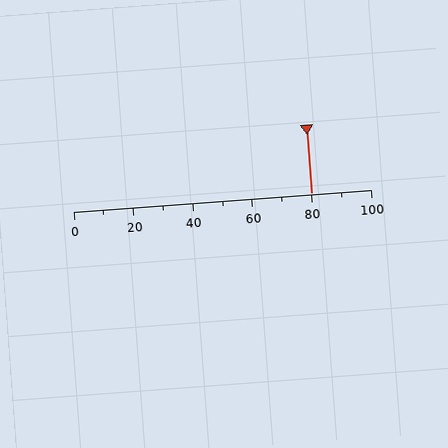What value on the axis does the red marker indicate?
The marker indicates approximately 80.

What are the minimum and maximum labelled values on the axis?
The axis runs from 0 to 100.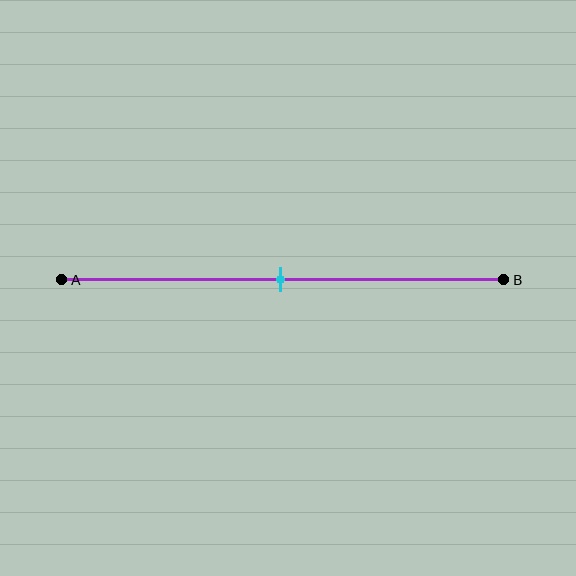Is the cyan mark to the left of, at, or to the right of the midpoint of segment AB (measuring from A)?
The cyan mark is approximately at the midpoint of segment AB.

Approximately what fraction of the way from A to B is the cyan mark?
The cyan mark is approximately 50% of the way from A to B.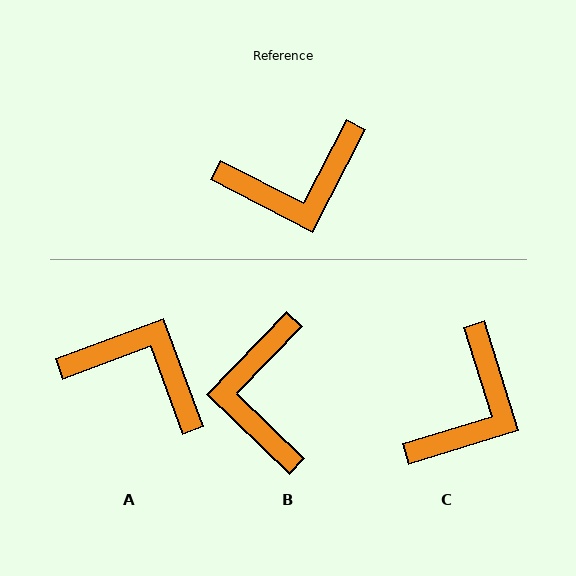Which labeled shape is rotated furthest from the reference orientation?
A, about 138 degrees away.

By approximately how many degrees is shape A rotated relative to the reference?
Approximately 138 degrees counter-clockwise.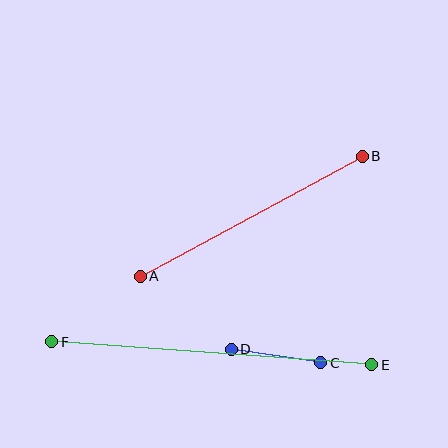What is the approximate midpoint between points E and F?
The midpoint is at approximately (212, 353) pixels.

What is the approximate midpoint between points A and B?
The midpoint is at approximately (251, 216) pixels.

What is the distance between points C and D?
The distance is approximately 91 pixels.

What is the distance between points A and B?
The distance is approximately 253 pixels.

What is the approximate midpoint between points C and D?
The midpoint is at approximately (276, 356) pixels.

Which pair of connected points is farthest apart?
Points E and F are farthest apart.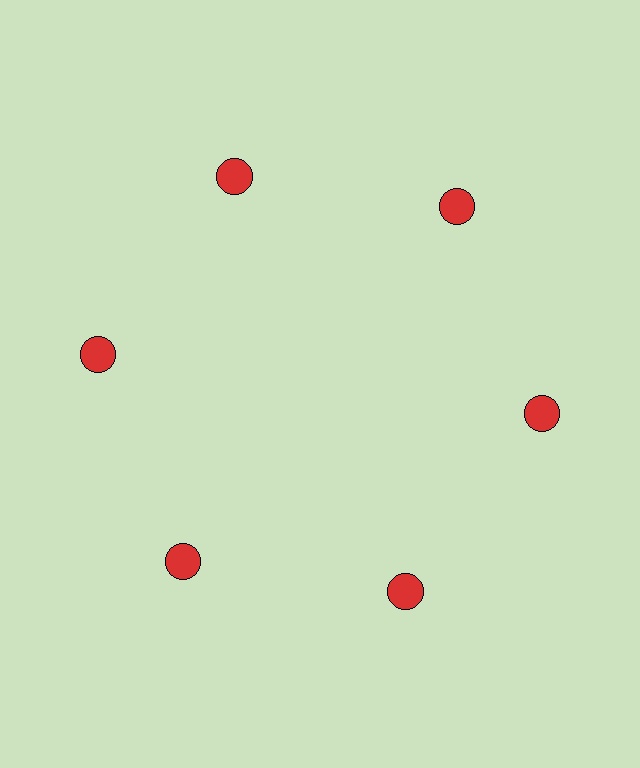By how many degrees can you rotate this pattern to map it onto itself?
The pattern maps onto itself every 60 degrees of rotation.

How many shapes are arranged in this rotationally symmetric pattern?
There are 6 shapes, arranged in 6 groups of 1.